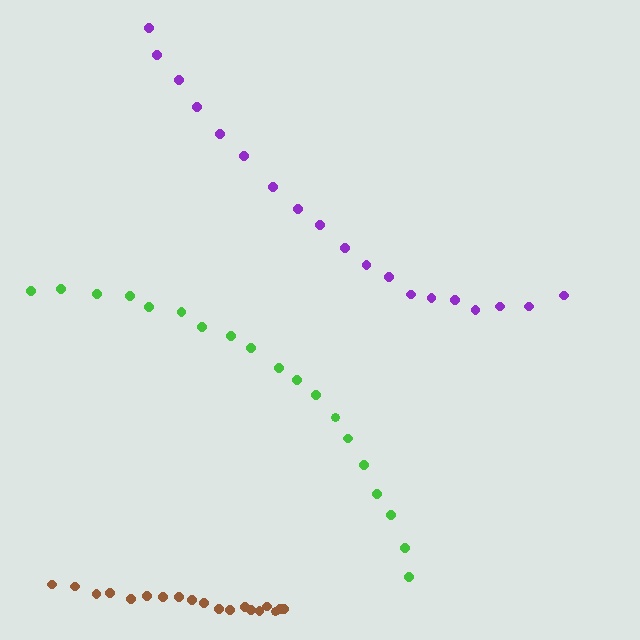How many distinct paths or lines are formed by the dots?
There are 3 distinct paths.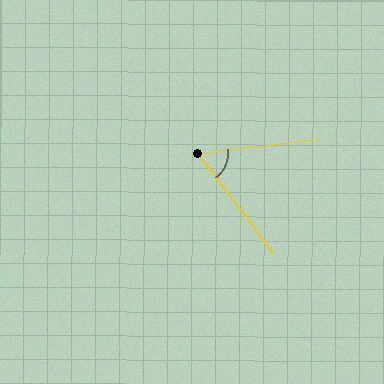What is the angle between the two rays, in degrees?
Approximately 60 degrees.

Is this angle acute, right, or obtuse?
It is acute.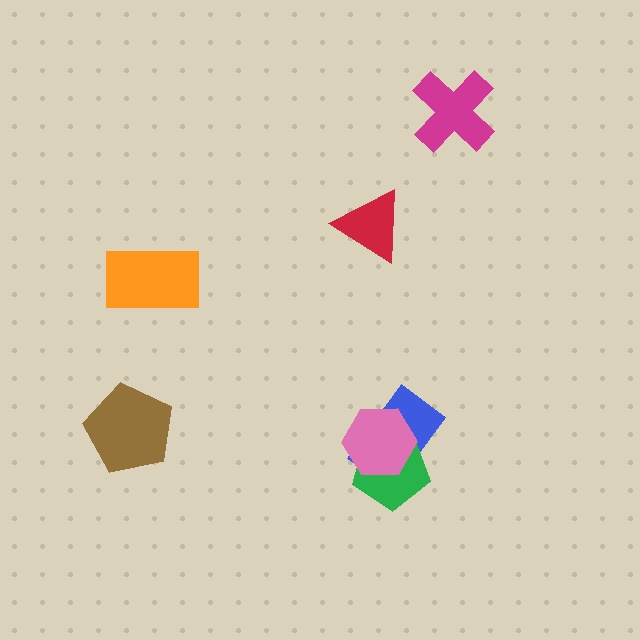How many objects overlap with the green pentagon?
2 objects overlap with the green pentagon.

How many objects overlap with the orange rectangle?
0 objects overlap with the orange rectangle.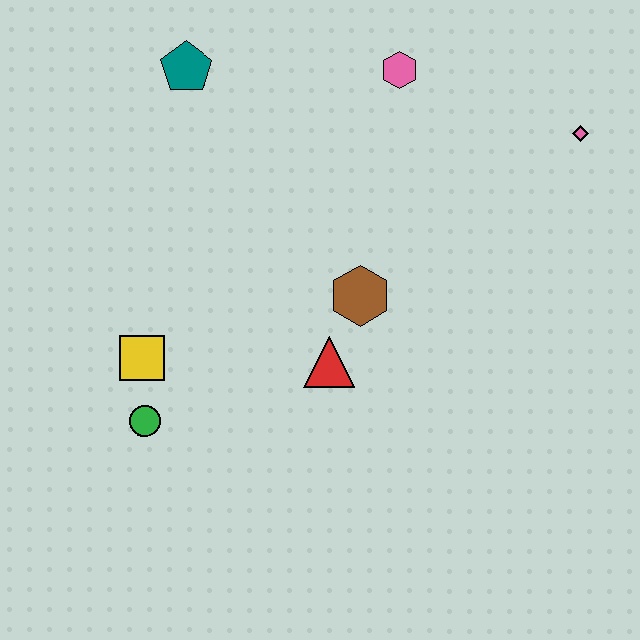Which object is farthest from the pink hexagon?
The green circle is farthest from the pink hexagon.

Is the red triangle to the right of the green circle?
Yes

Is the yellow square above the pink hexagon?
No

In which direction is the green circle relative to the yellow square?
The green circle is below the yellow square.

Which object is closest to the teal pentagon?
The pink hexagon is closest to the teal pentagon.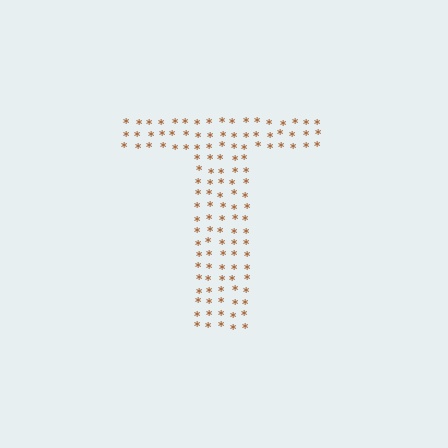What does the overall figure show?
The overall figure shows the letter T.